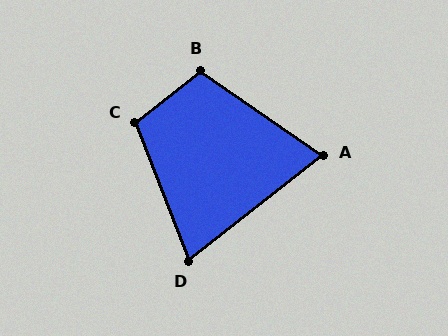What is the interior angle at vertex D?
Approximately 73 degrees (acute).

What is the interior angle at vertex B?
Approximately 107 degrees (obtuse).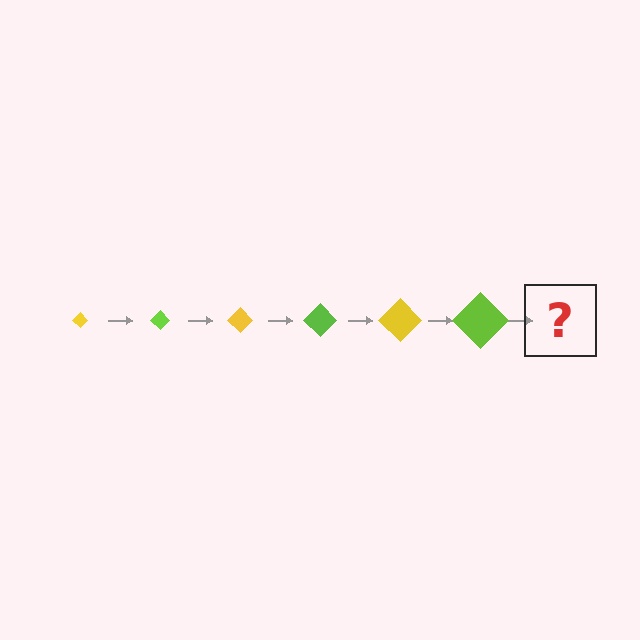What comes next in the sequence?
The next element should be a yellow diamond, larger than the previous one.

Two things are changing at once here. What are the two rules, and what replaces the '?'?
The two rules are that the diamond grows larger each step and the color cycles through yellow and lime. The '?' should be a yellow diamond, larger than the previous one.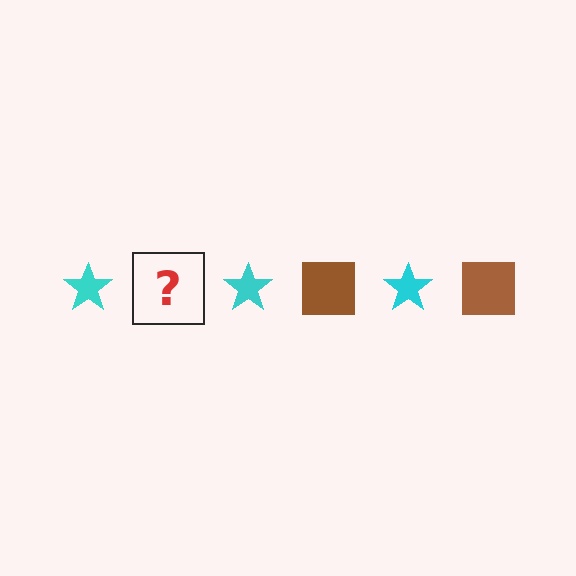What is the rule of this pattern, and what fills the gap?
The rule is that the pattern alternates between cyan star and brown square. The gap should be filled with a brown square.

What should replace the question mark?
The question mark should be replaced with a brown square.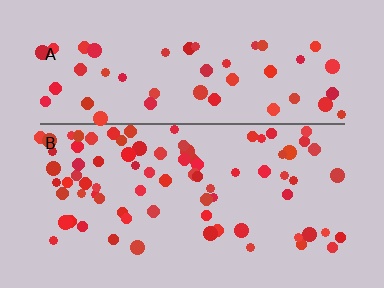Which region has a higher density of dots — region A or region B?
B (the bottom).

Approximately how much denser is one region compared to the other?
Approximately 1.5× — region B over region A.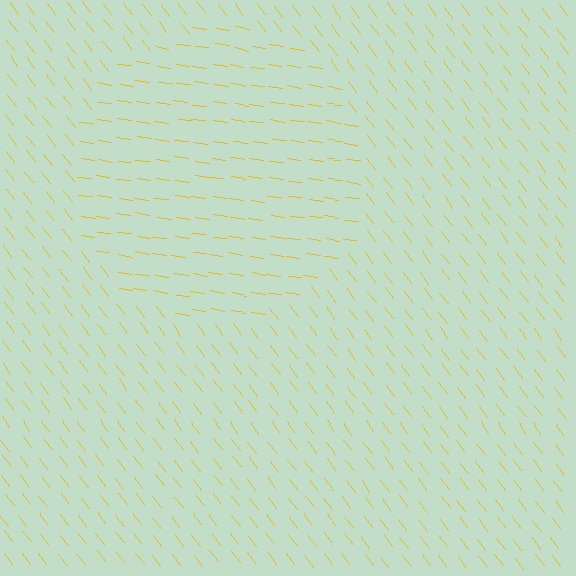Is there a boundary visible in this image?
Yes, there is a texture boundary formed by a change in line orientation.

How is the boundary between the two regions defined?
The boundary is defined purely by a change in line orientation (approximately 45 degrees difference). All lines are the same color and thickness.